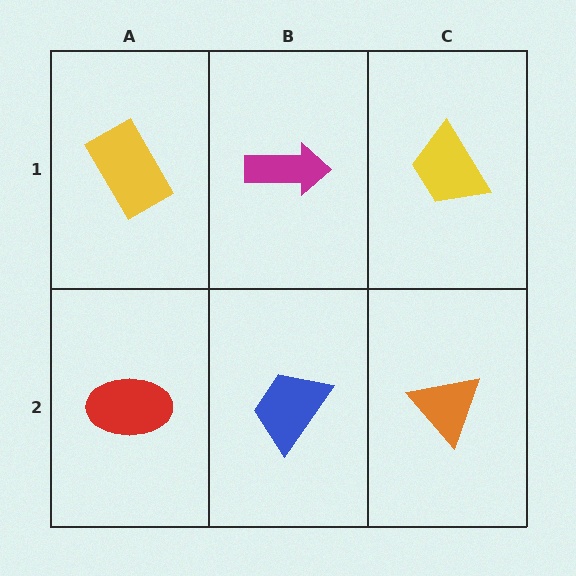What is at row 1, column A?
A yellow rectangle.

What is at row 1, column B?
A magenta arrow.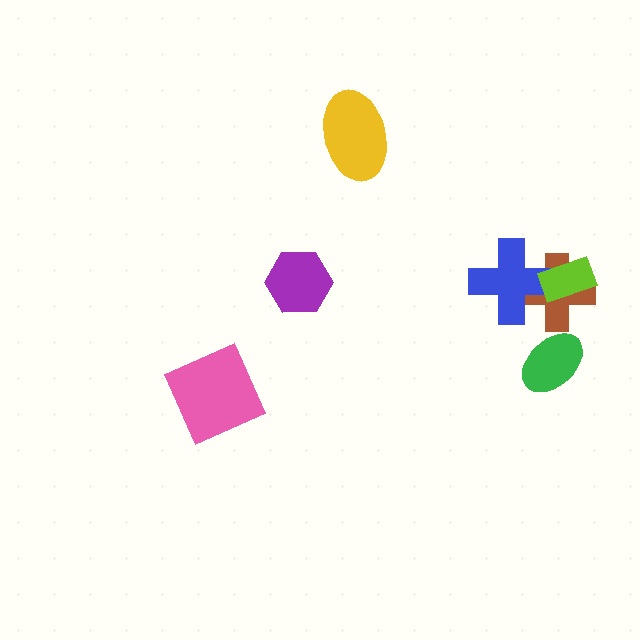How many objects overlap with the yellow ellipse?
0 objects overlap with the yellow ellipse.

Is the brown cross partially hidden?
Yes, it is partially covered by another shape.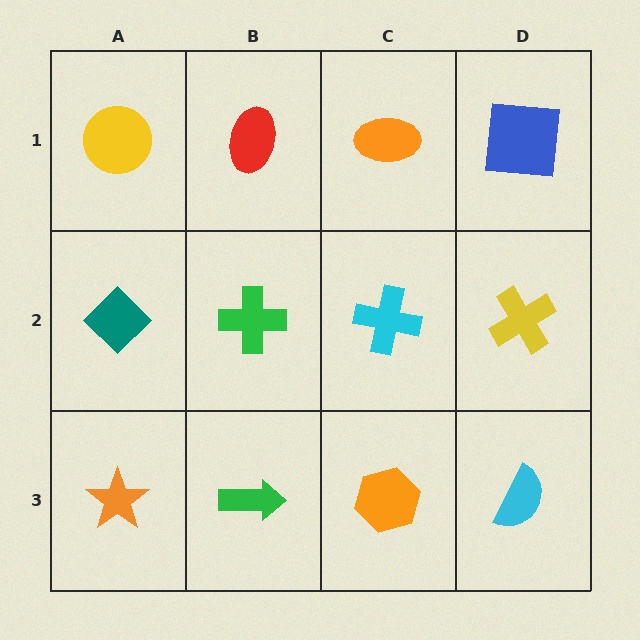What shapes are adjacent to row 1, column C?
A cyan cross (row 2, column C), a red ellipse (row 1, column B), a blue square (row 1, column D).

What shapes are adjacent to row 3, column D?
A yellow cross (row 2, column D), an orange hexagon (row 3, column C).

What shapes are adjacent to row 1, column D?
A yellow cross (row 2, column D), an orange ellipse (row 1, column C).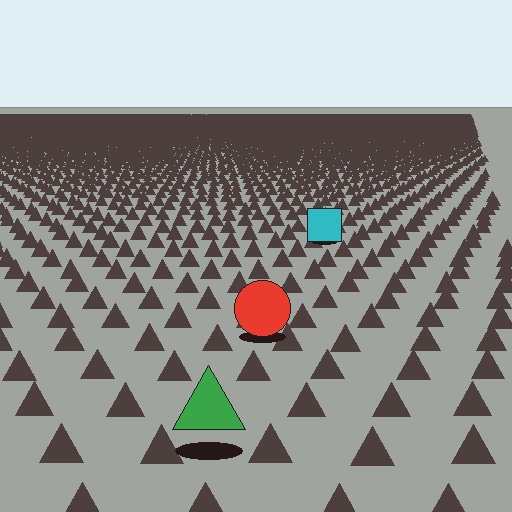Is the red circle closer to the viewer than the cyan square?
Yes. The red circle is closer — you can tell from the texture gradient: the ground texture is coarser near it.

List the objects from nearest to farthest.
From nearest to farthest: the green triangle, the red circle, the cyan square.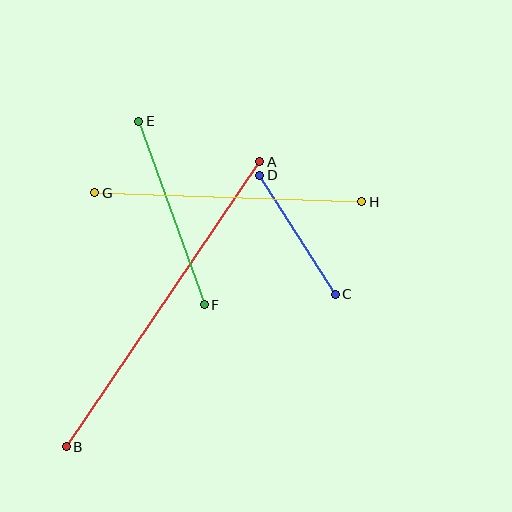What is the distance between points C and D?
The distance is approximately 141 pixels.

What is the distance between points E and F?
The distance is approximately 195 pixels.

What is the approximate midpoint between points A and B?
The midpoint is at approximately (163, 304) pixels.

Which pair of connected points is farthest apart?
Points A and B are farthest apart.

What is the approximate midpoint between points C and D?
The midpoint is at approximately (298, 235) pixels.